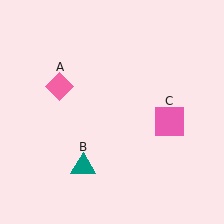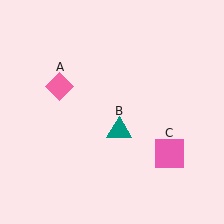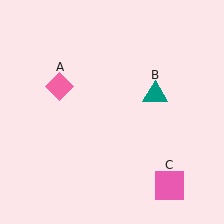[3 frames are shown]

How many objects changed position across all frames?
2 objects changed position: teal triangle (object B), pink square (object C).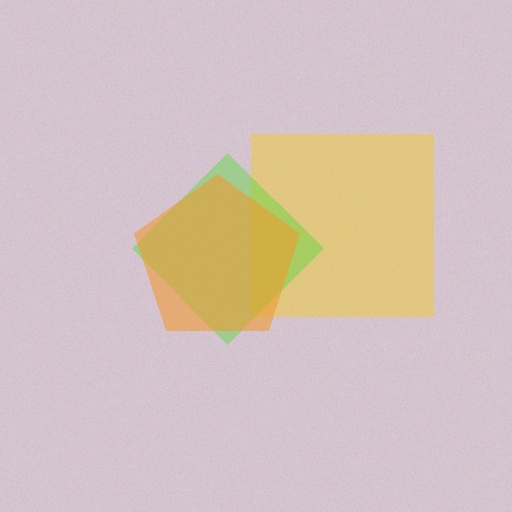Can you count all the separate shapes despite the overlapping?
Yes, there are 3 separate shapes.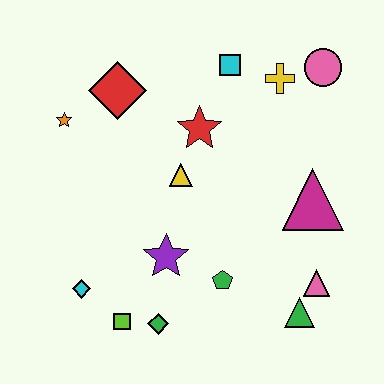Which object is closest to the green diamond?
The lime square is closest to the green diamond.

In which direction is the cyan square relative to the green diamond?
The cyan square is above the green diamond.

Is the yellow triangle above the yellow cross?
No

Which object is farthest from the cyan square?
The lime square is farthest from the cyan square.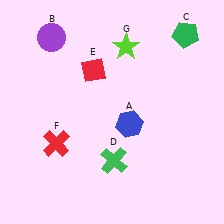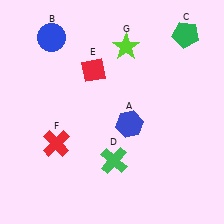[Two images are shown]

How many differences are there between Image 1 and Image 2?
There is 1 difference between the two images.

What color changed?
The circle (B) changed from purple in Image 1 to blue in Image 2.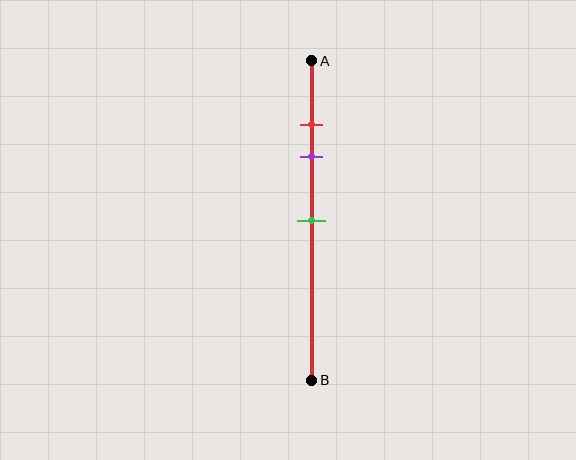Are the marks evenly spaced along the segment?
No, the marks are not evenly spaced.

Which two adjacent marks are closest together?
The red and purple marks are the closest adjacent pair.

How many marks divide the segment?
There are 3 marks dividing the segment.